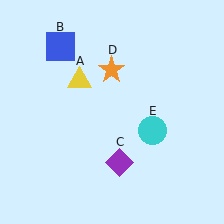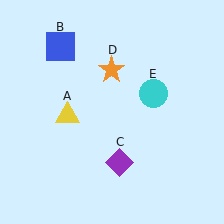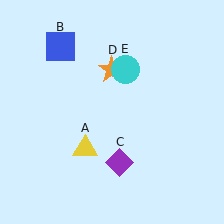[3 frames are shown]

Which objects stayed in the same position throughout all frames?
Blue square (object B) and purple diamond (object C) and orange star (object D) remained stationary.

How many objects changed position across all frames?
2 objects changed position: yellow triangle (object A), cyan circle (object E).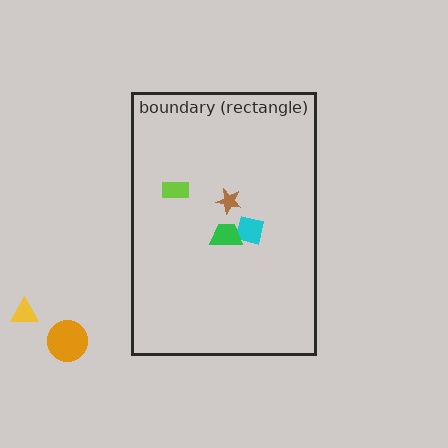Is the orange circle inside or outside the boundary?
Outside.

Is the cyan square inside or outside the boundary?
Inside.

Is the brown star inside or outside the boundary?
Inside.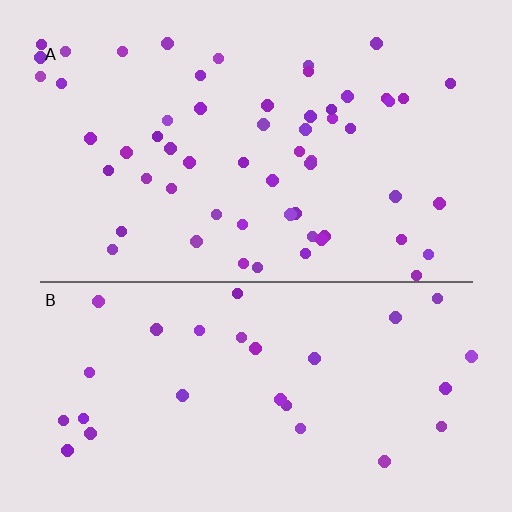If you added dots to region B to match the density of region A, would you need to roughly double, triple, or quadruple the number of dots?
Approximately double.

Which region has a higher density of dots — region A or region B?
A (the top).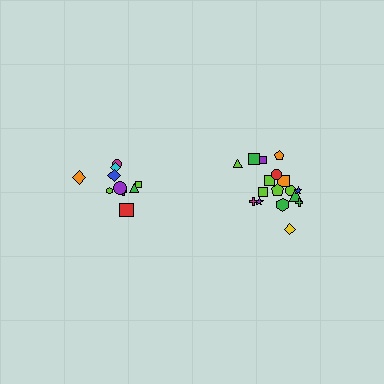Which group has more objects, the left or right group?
The right group.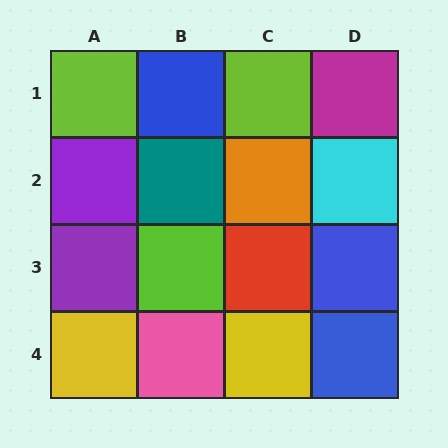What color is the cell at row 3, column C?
Red.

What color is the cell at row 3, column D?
Blue.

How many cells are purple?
2 cells are purple.